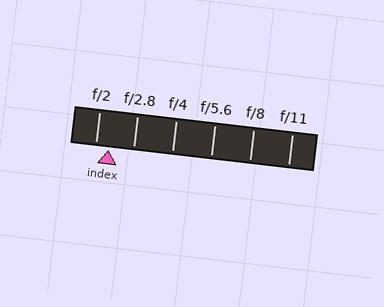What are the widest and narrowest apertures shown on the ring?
The widest aperture shown is f/2 and the narrowest is f/11.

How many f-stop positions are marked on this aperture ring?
There are 6 f-stop positions marked.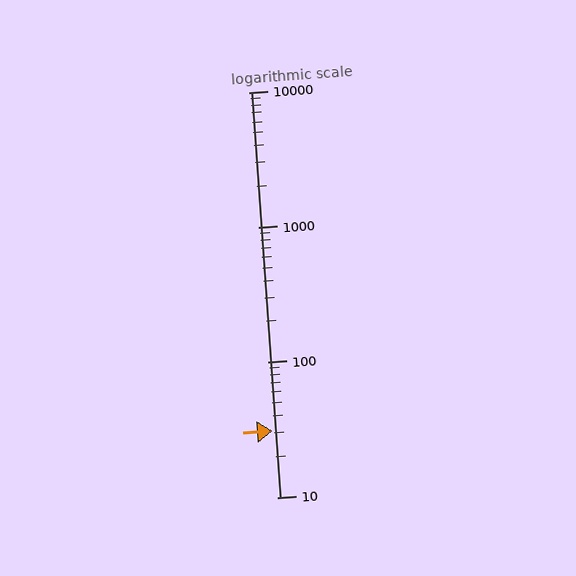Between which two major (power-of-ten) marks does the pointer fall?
The pointer is between 10 and 100.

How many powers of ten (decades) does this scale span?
The scale spans 3 decades, from 10 to 10000.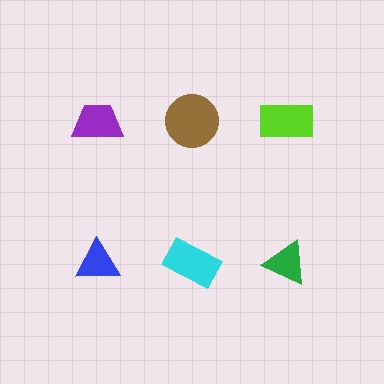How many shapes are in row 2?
3 shapes.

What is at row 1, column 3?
A lime rectangle.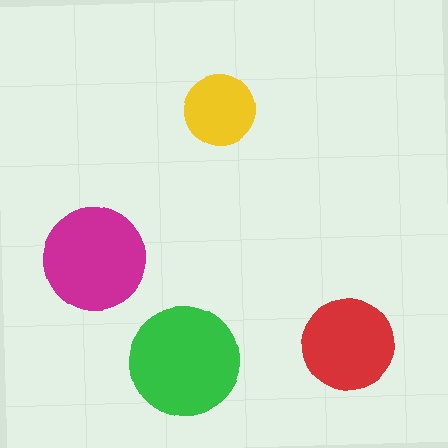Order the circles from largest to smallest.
the green one, the magenta one, the red one, the yellow one.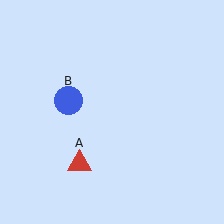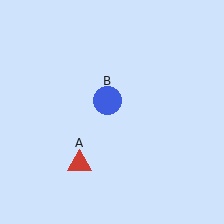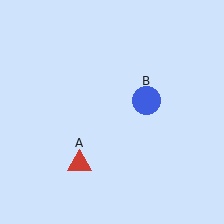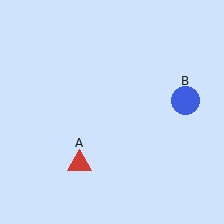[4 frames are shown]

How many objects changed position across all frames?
1 object changed position: blue circle (object B).